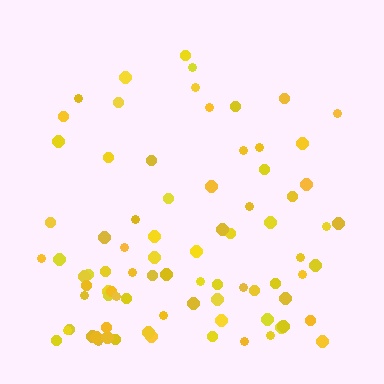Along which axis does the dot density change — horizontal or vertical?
Vertical.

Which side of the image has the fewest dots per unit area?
The top.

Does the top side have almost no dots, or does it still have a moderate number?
Still a moderate number, just noticeably fewer than the bottom.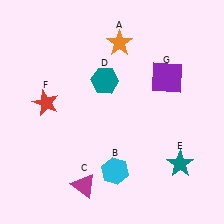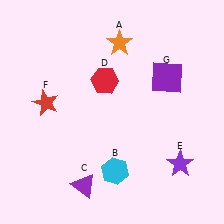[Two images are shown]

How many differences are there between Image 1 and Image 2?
There are 3 differences between the two images.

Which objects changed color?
C changed from magenta to purple. D changed from teal to red. E changed from teal to purple.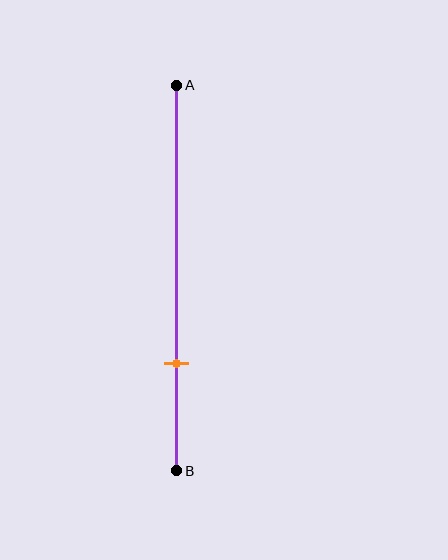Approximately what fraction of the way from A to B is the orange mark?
The orange mark is approximately 70% of the way from A to B.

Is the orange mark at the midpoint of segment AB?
No, the mark is at about 70% from A, not at the 50% midpoint.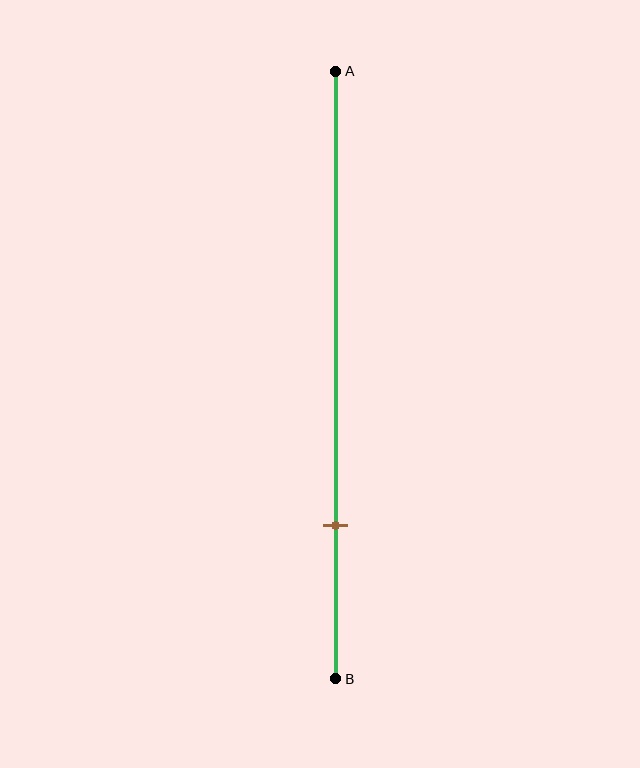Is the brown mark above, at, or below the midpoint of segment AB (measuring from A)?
The brown mark is below the midpoint of segment AB.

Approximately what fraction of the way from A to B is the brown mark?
The brown mark is approximately 75% of the way from A to B.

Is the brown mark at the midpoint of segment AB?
No, the mark is at about 75% from A, not at the 50% midpoint.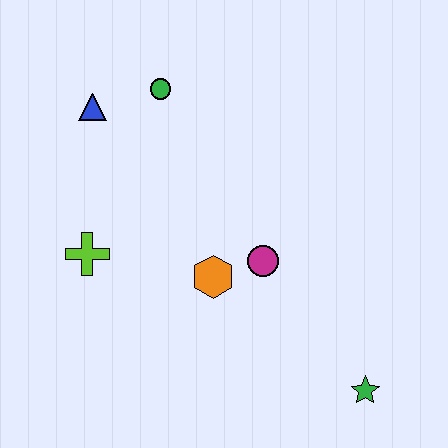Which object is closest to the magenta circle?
The orange hexagon is closest to the magenta circle.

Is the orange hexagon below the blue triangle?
Yes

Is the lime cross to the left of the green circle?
Yes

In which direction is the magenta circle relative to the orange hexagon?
The magenta circle is to the right of the orange hexagon.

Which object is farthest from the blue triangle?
The green star is farthest from the blue triangle.